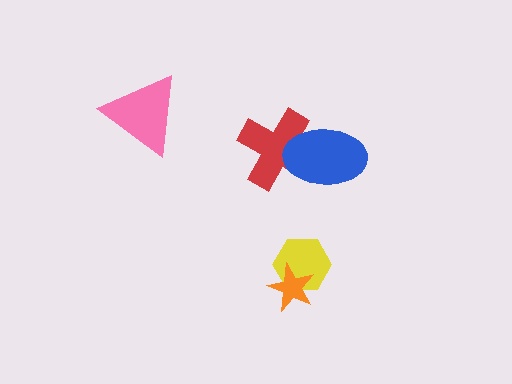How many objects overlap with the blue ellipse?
1 object overlaps with the blue ellipse.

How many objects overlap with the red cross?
1 object overlaps with the red cross.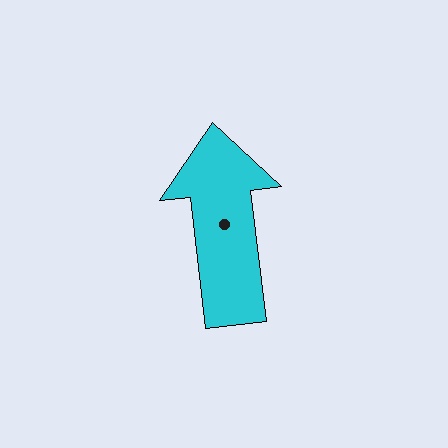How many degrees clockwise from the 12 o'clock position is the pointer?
Approximately 353 degrees.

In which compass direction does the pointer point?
North.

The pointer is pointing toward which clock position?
Roughly 12 o'clock.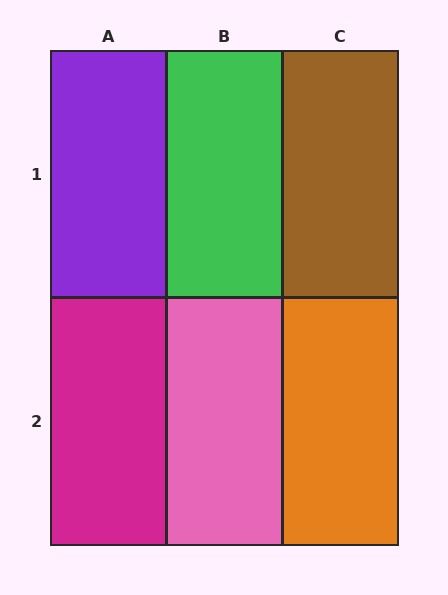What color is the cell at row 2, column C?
Orange.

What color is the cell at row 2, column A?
Magenta.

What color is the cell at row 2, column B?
Pink.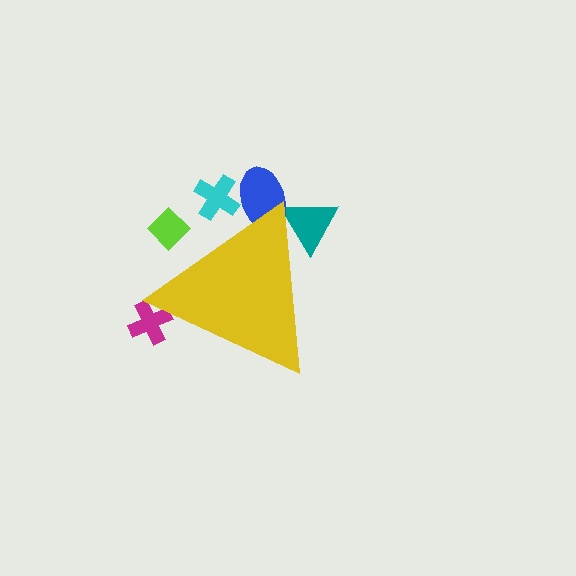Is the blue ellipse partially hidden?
Yes, the blue ellipse is partially hidden behind the yellow triangle.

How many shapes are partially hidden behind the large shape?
5 shapes are partially hidden.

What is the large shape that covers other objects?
A yellow triangle.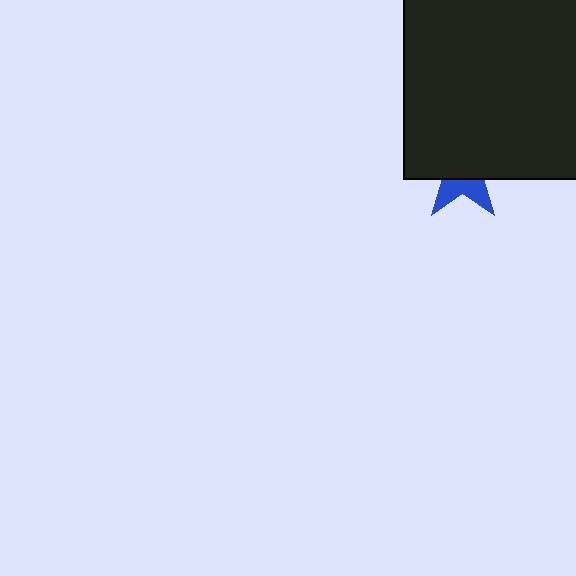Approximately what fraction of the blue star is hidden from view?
Roughly 66% of the blue star is hidden behind the black rectangle.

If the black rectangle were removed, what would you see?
You would see the complete blue star.